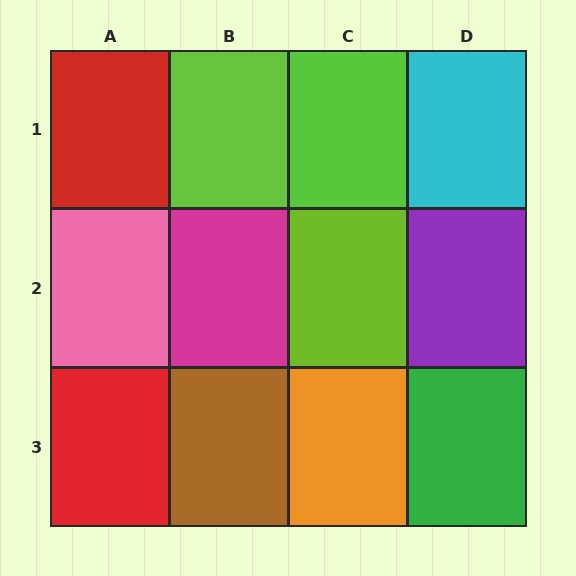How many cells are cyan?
1 cell is cyan.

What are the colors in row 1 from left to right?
Red, lime, lime, cyan.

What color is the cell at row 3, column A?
Red.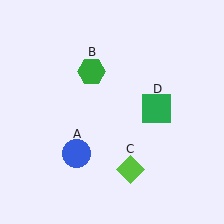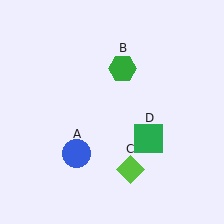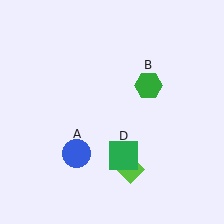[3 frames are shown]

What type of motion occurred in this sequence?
The green hexagon (object B), green square (object D) rotated clockwise around the center of the scene.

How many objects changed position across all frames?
2 objects changed position: green hexagon (object B), green square (object D).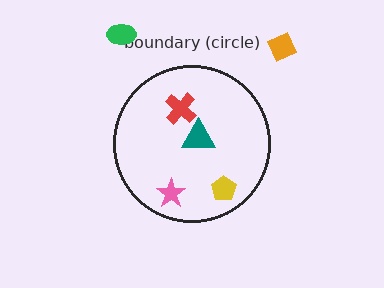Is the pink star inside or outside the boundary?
Inside.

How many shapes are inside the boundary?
4 inside, 2 outside.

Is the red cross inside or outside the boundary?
Inside.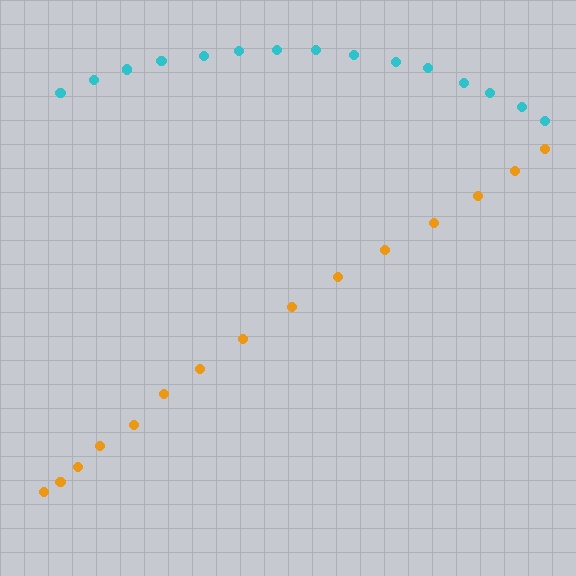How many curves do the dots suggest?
There are 2 distinct paths.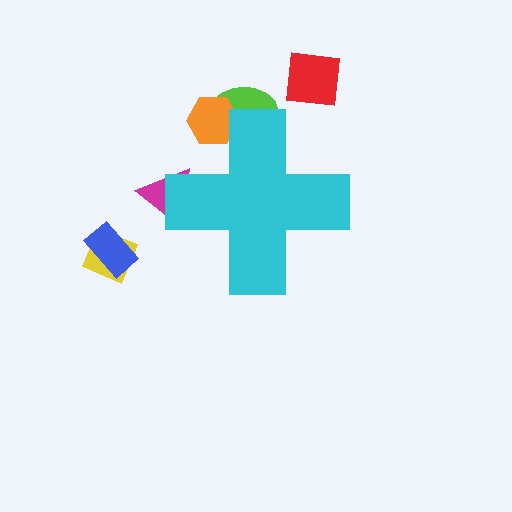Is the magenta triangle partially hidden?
Yes, the magenta triangle is partially hidden behind the cyan cross.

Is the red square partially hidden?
No, the red square is fully visible.